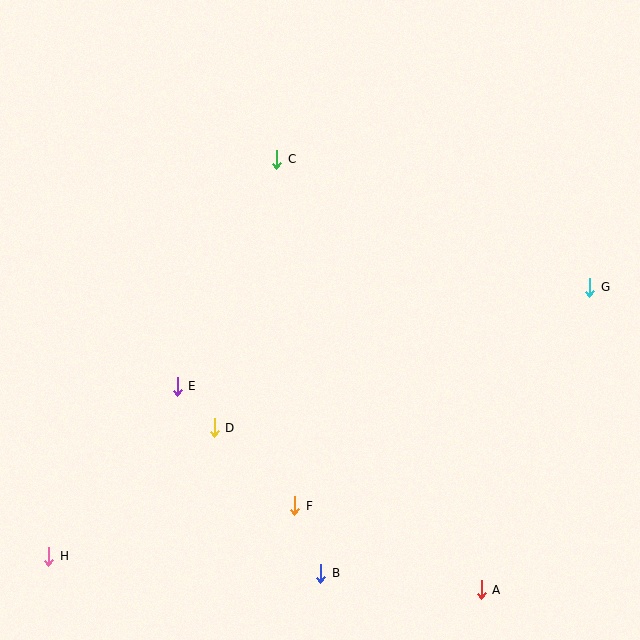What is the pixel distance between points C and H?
The distance between C and H is 458 pixels.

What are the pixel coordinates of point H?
Point H is at (49, 556).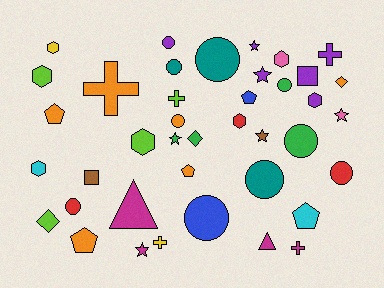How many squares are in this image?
There are 2 squares.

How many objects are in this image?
There are 40 objects.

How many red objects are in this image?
There are 3 red objects.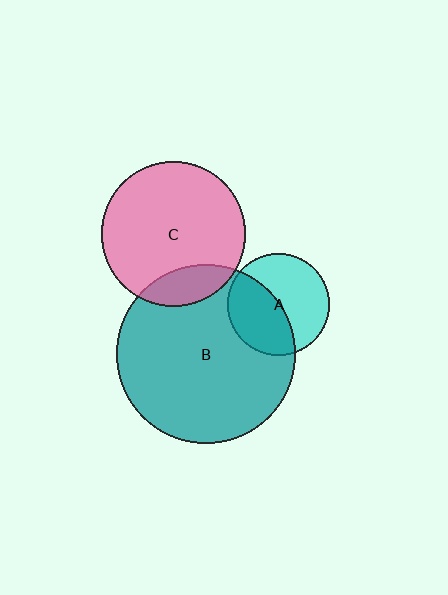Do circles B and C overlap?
Yes.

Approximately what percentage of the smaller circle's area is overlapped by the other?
Approximately 15%.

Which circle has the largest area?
Circle B (teal).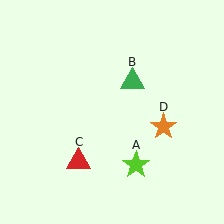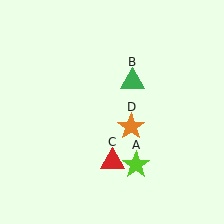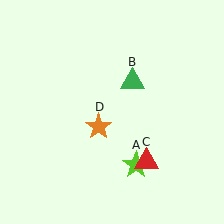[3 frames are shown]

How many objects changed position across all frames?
2 objects changed position: red triangle (object C), orange star (object D).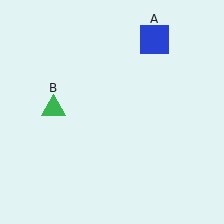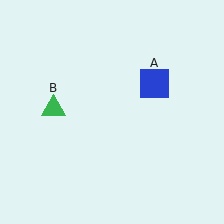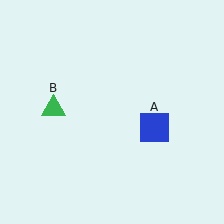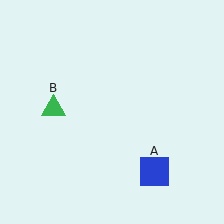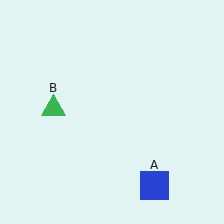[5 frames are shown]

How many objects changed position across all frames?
1 object changed position: blue square (object A).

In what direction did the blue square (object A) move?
The blue square (object A) moved down.